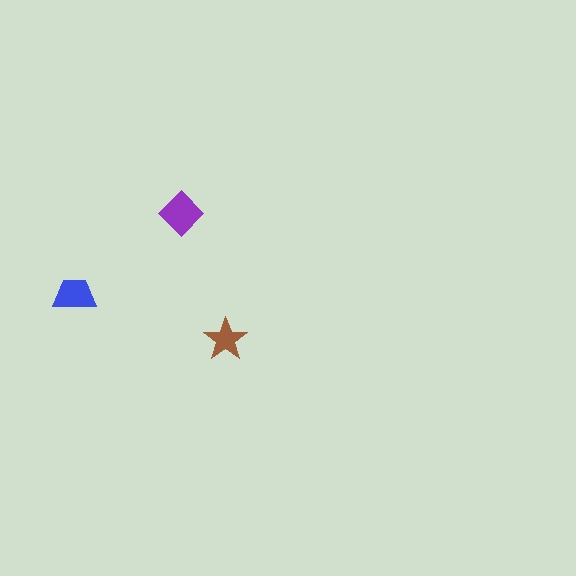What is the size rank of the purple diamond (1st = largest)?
1st.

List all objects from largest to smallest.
The purple diamond, the blue trapezoid, the brown star.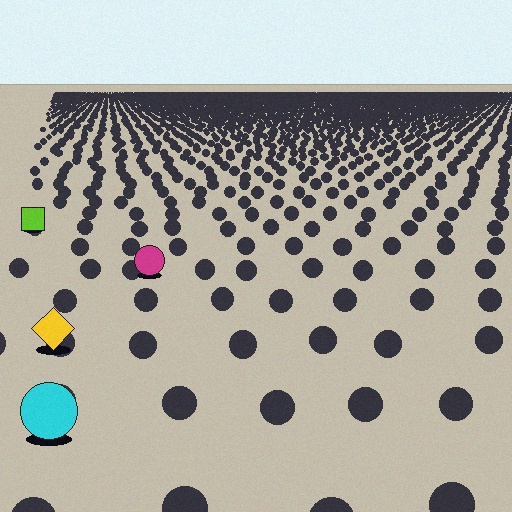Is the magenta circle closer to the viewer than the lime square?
Yes. The magenta circle is closer — you can tell from the texture gradient: the ground texture is coarser near it.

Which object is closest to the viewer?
The cyan circle is closest. The texture marks near it are larger and more spread out.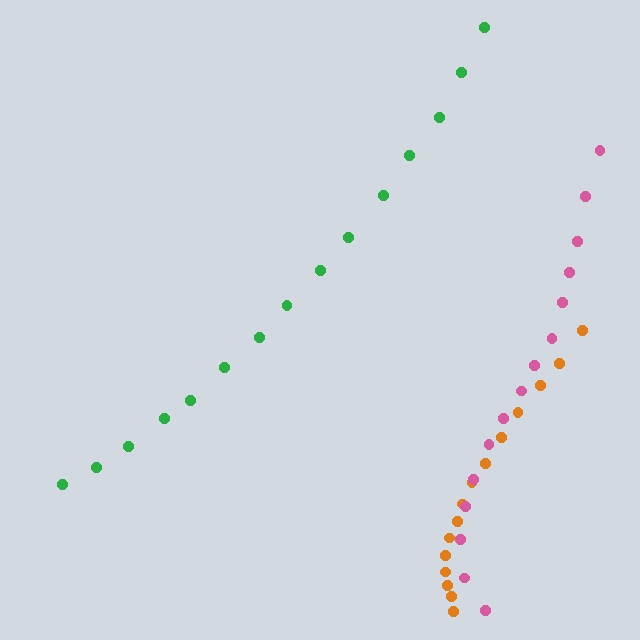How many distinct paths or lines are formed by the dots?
There are 3 distinct paths.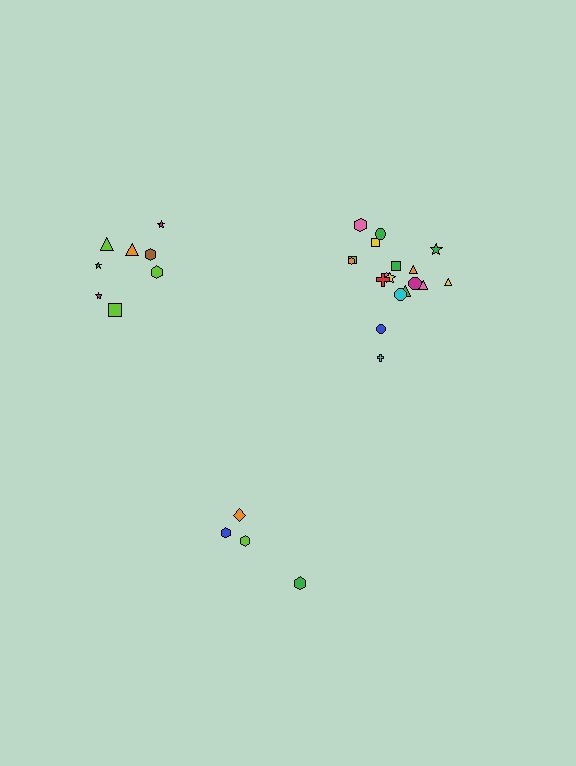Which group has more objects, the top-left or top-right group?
The top-right group.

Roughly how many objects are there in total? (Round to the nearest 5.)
Roughly 30 objects in total.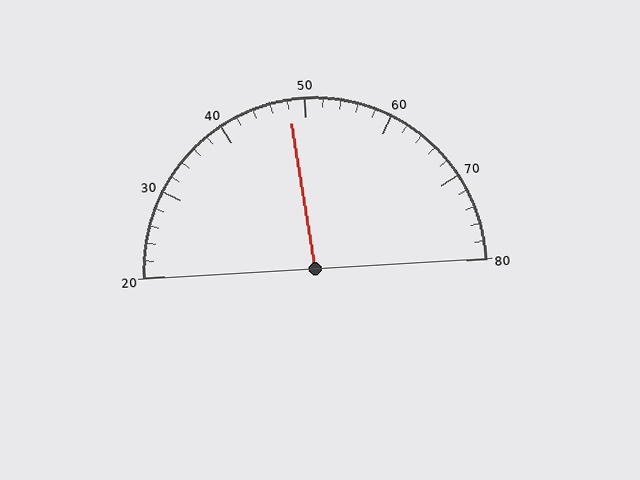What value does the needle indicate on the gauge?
The needle indicates approximately 48.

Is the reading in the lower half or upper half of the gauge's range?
The reading is in the lower half of the range (20 to 80).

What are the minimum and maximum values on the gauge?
The gauge ranges from 20 to 80.